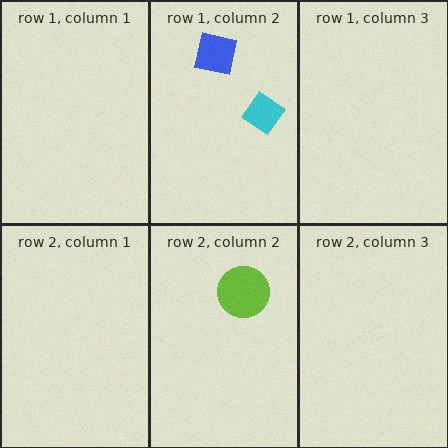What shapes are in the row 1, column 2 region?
The blue square, the cyan diamond.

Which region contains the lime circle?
The row 2, column 2 region.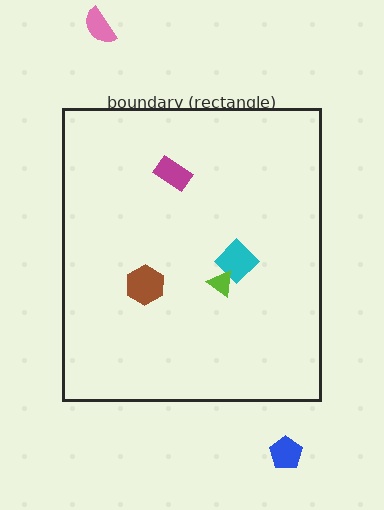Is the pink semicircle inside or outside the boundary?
Outside.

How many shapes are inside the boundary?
4 inside, 2 outside.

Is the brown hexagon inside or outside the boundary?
Inside.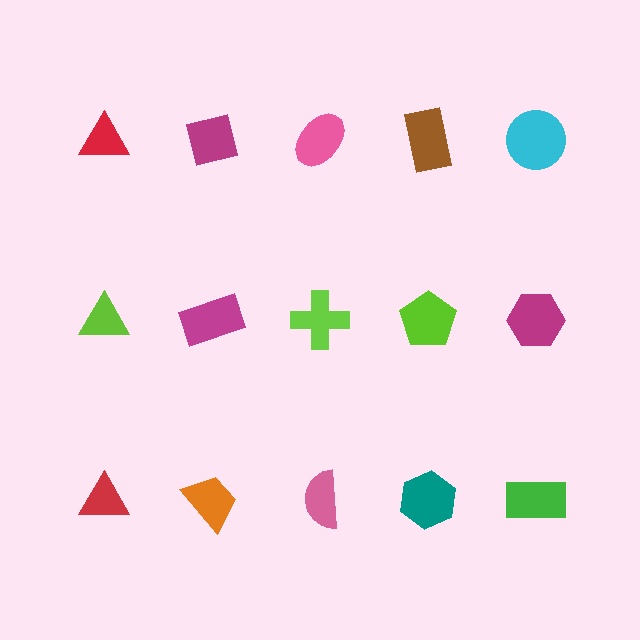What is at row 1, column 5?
A cyan circle.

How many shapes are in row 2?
5 shapes.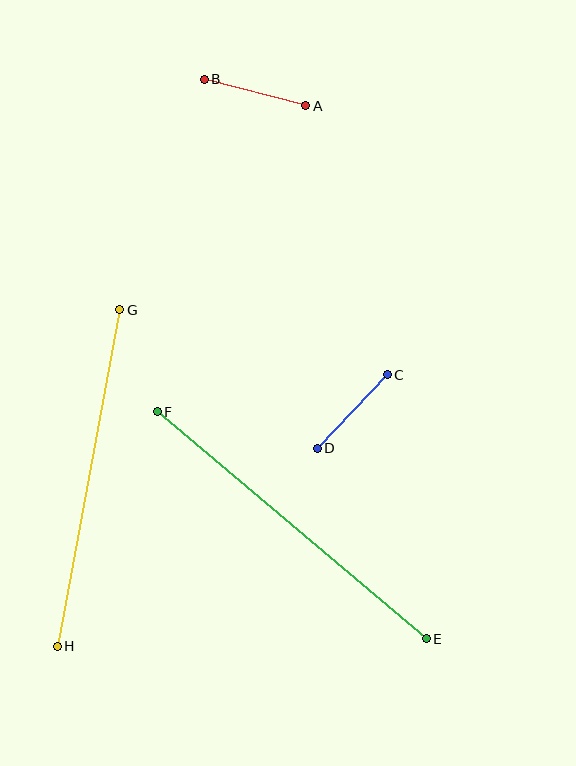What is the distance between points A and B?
The distance is approximately 105 pixels.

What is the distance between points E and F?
The distance is approximately 352 pixels.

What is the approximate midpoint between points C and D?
The midpoint is at approximately (352, 411) pixels.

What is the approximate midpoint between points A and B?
The midpoint is at approximately (255, 93) pixels.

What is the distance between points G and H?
The distance is approximately 342 pixels.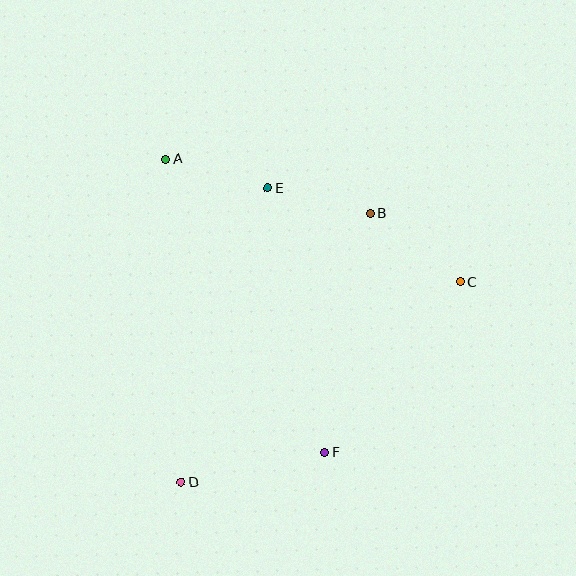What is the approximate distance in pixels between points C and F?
The distance between C and F is approximately 218 pixels.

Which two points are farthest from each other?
Points C and D are farthest from each other.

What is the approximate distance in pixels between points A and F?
The distance between A and F is approximately 333 pixels.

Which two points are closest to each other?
Points A and E are closest to each other.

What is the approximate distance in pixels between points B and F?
The distance between B and F is approximately 243 pixels.